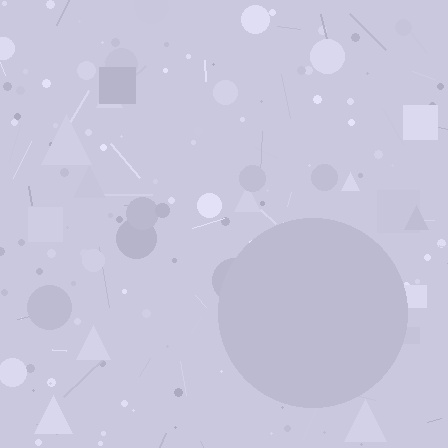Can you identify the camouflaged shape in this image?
The camouflaged shape is a circle.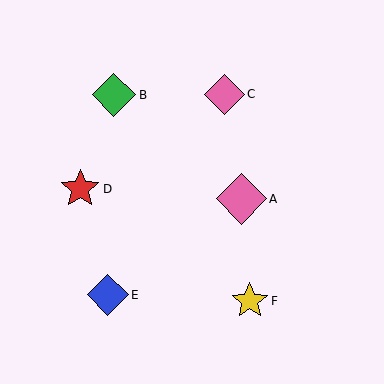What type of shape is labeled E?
Shape E is a blue diamond.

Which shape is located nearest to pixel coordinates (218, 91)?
The pink diamond (labeled C) at (225, 94) is nearest to that location.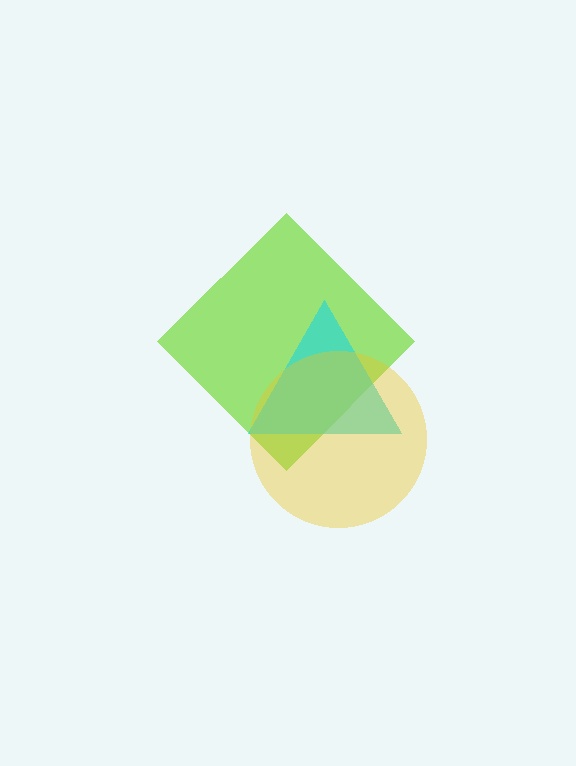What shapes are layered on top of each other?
The layered shapes are: a lime diamond, a cyan triangle, a yellow circle.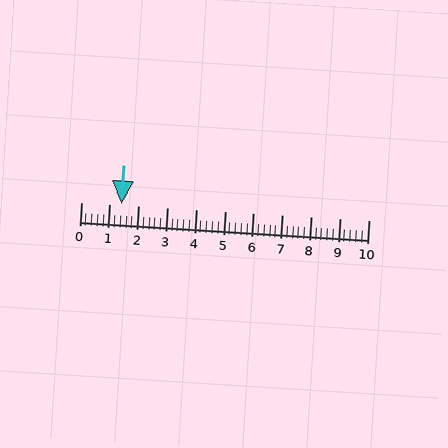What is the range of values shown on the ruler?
The ruler shows values from 0 to 10.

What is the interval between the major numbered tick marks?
The major tick marks are spaced 1 units apart.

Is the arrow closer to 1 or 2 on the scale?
The arrow is closer to 1.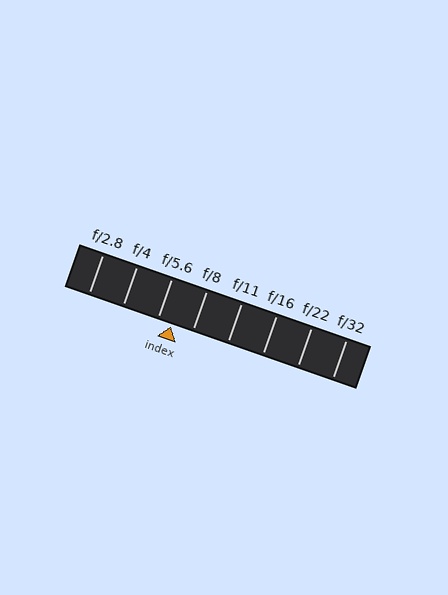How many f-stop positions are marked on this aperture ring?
There are 8 f-stop positions marked.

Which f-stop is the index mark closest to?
The index mark is closest to f/5.6.